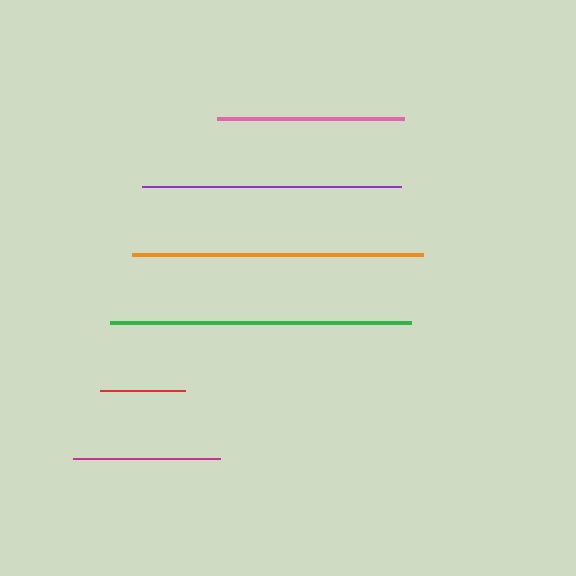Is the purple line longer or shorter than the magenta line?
The purple line is longer than the magenta line.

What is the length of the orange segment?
The orange segment is approximately 291 pixels long.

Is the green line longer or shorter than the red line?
The green line is longer than the red line.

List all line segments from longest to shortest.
From longest to shortest: green, orange, purple, pink, magenta, red.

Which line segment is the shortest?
The red line is the shortest at approximately 85 pixels.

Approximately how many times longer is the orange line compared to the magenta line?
The orange line is approximately 2.0 times the length of the magenta line.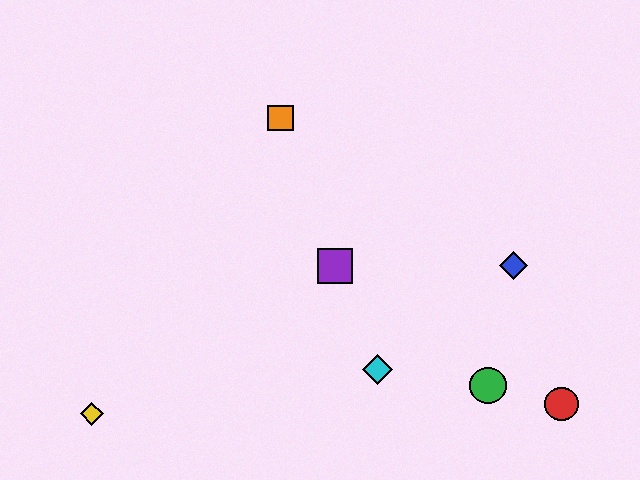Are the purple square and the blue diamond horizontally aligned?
Yes, both are at y≈266.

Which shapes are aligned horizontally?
The blue diamond, the purple square are aligned horizontally.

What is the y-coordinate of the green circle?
The green circle is at y≈385.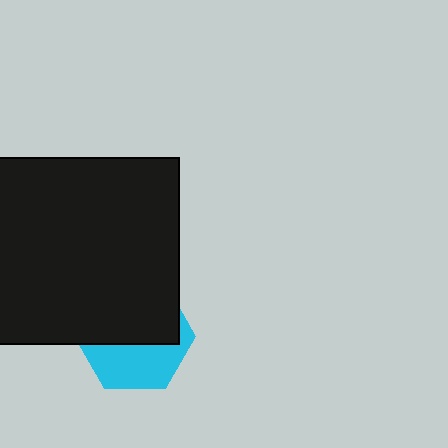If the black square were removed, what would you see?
You would see the complete cyan hexagon.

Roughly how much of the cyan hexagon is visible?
A small part of it is visible (roughly 43%).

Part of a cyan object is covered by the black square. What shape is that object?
It is a hexagon.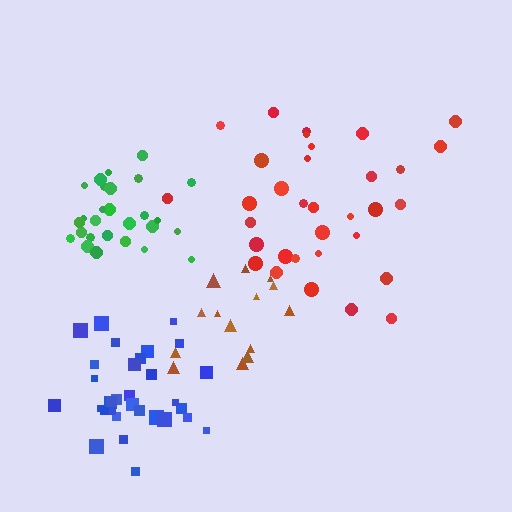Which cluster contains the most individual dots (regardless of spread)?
Red (33).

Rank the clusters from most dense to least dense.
green, blue, brown, red.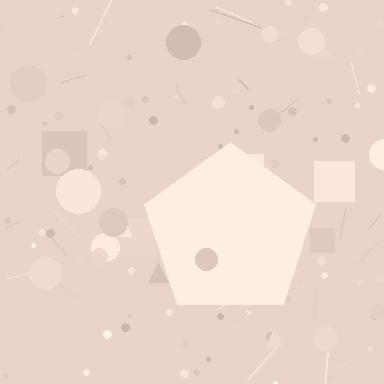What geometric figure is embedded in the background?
A pentagon is embedded in the background.